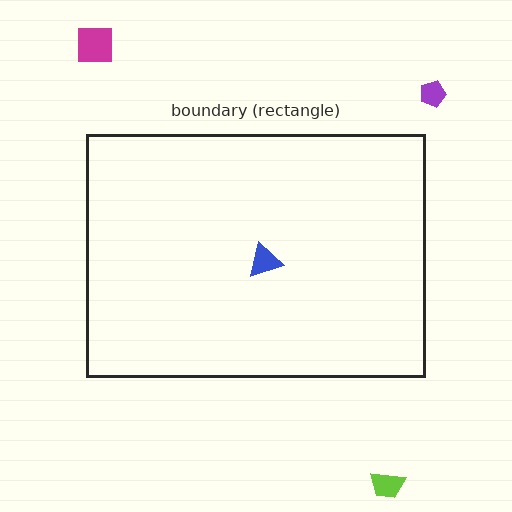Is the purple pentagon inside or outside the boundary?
Outside.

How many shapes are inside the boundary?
1 inside, 3 outside.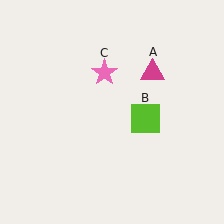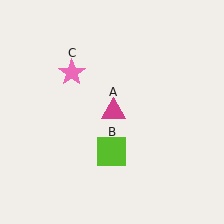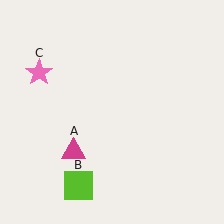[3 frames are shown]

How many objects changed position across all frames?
3 objects changed position: magenta triangle (object A), lime square (object B), pink star (object C).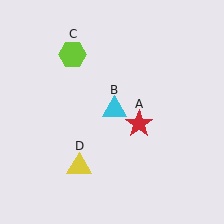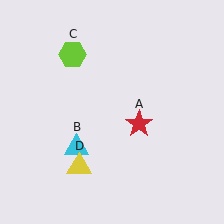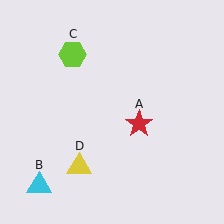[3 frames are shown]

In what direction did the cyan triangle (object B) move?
The cyan triangle (object B) moved down and to the left.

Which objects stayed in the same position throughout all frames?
Red star (object A) and lime hexagon (object C) and yellow triangle (object D) remained stationary.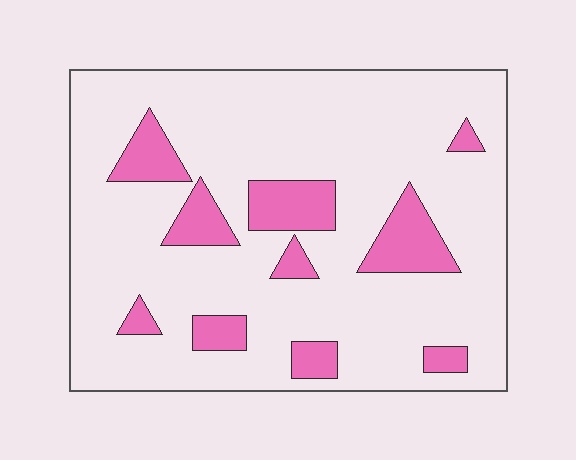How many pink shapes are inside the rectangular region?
10.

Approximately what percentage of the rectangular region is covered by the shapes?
Approximately 15%.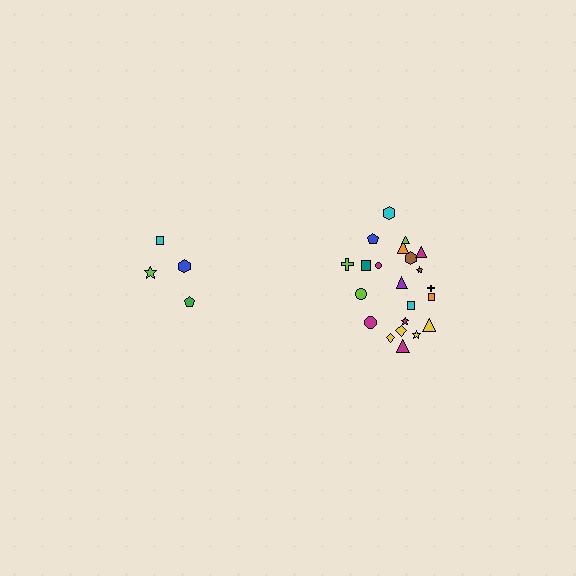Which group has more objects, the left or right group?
The right group.